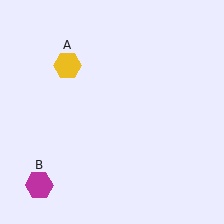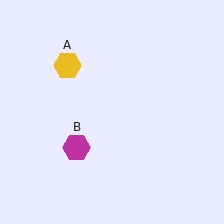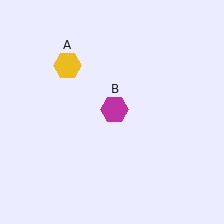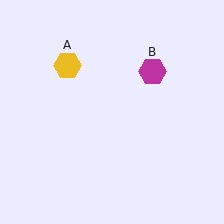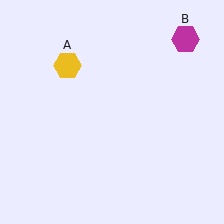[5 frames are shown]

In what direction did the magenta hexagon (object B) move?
The magenta hexagon (object B) moved up and to the right.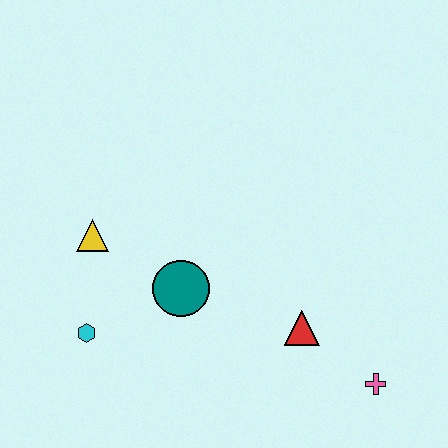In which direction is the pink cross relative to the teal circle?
The pink cross is to the right of the teal circle.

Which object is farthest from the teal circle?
The pink cross is farthest from the teal circle.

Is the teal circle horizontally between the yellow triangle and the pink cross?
Yes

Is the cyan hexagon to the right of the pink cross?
No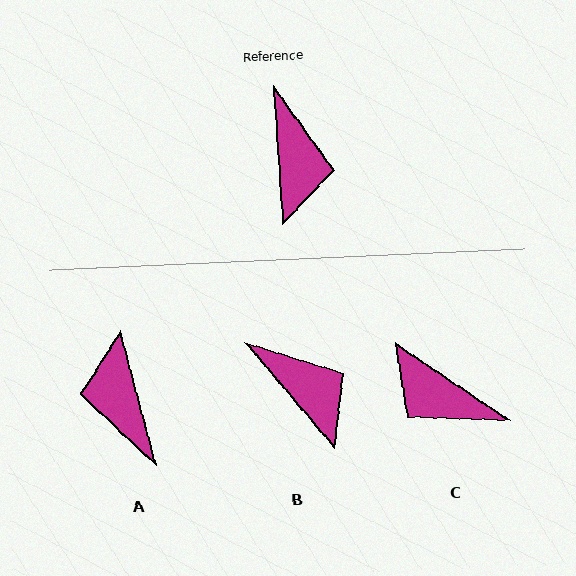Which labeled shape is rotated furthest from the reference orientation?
A, about 168 degrees away.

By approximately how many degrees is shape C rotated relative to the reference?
Approximately 127 degrees clockwise.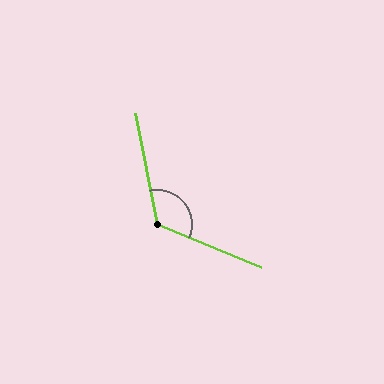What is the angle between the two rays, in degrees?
Approximately 124 degrees.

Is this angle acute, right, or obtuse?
It is obtuse.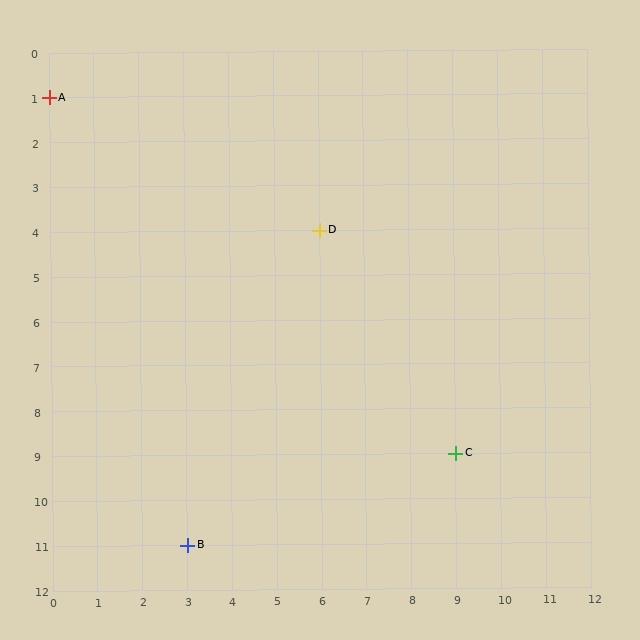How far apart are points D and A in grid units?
Points D and A are 6 columns and 3 rows apart (about 6.7 grid units diagonally).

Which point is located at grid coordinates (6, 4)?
Point D is at (6, 4).